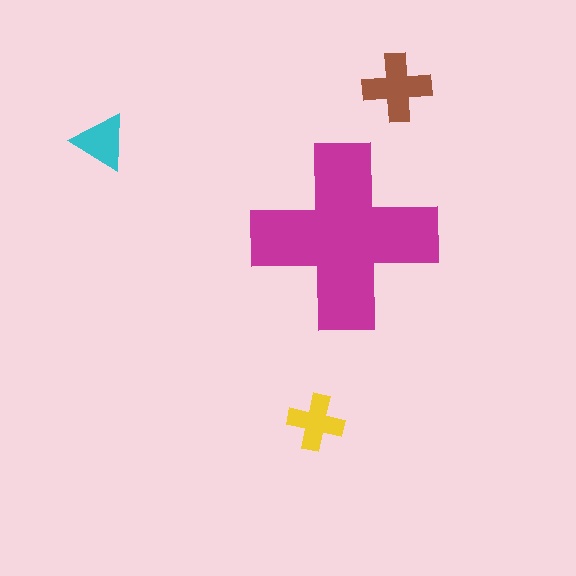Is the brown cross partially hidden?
No, the brown cross is fully visible.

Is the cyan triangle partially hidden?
No, the cyan triangle is fully visible.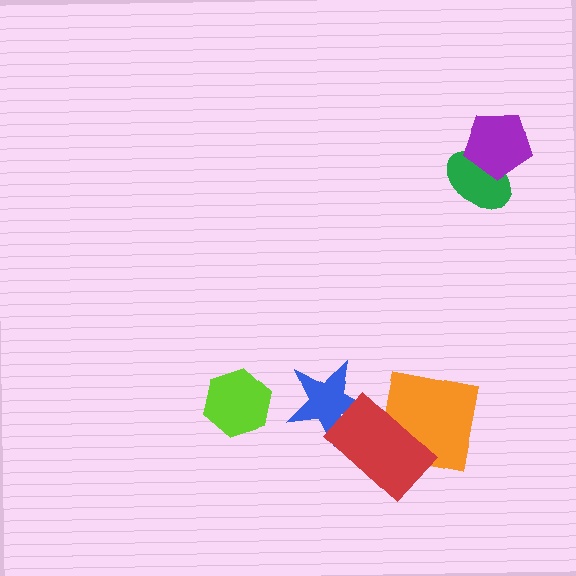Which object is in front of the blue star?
The red rectangle is in front of the blue star.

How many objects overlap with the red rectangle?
2 objects overlap with the red rectangle.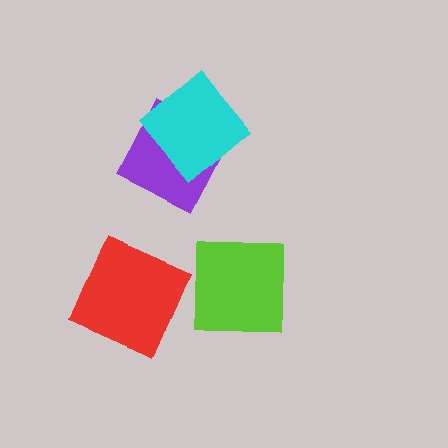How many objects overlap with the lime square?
0 objects overlap with the lime square.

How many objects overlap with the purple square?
1 object overlaps with the purple square.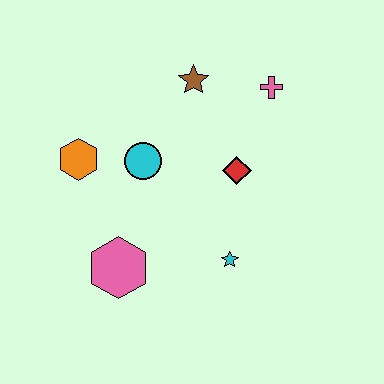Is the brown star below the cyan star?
No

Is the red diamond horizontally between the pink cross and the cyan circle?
Yes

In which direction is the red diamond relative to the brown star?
The red diamond is below the brown star.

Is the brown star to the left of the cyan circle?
No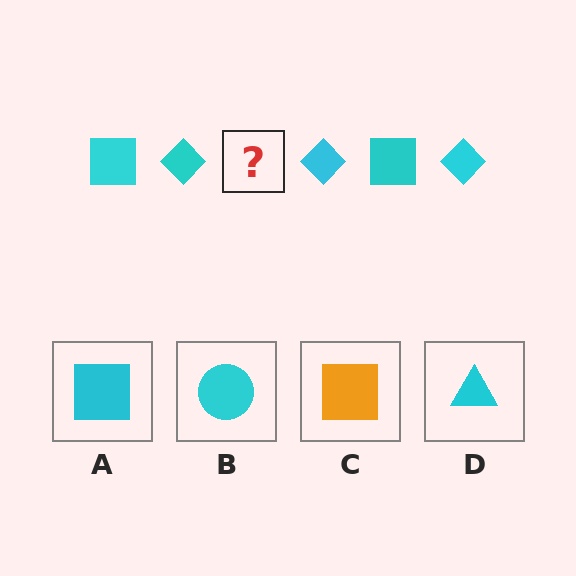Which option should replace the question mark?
Option A.